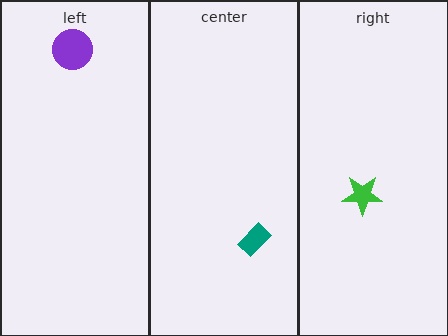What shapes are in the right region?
The green star.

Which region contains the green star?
The right region.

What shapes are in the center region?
The teal rectangle.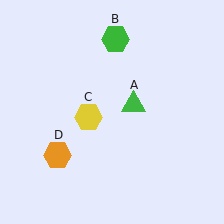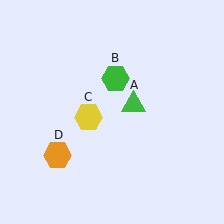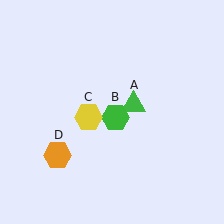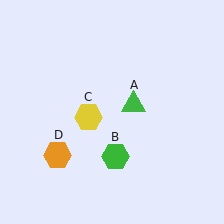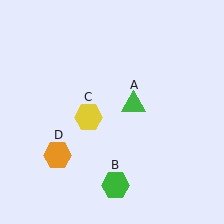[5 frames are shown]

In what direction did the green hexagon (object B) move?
The green hexagon (object B) moved down.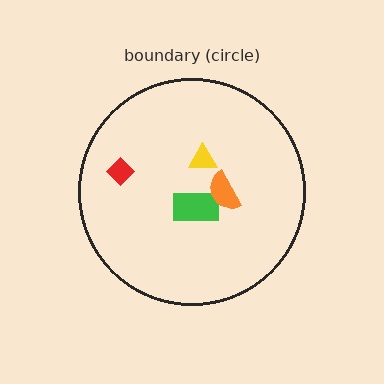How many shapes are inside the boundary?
4 inside, 0 outside.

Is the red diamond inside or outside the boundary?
Inside.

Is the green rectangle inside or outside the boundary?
Inside.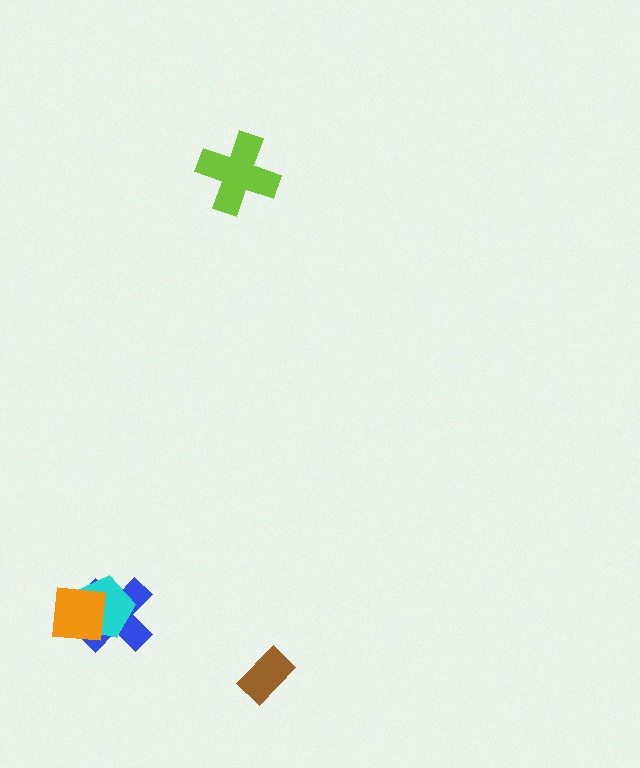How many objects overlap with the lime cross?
0 objects overlap with the lime cross.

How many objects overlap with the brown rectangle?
0 objects overlap with the brown rectangle.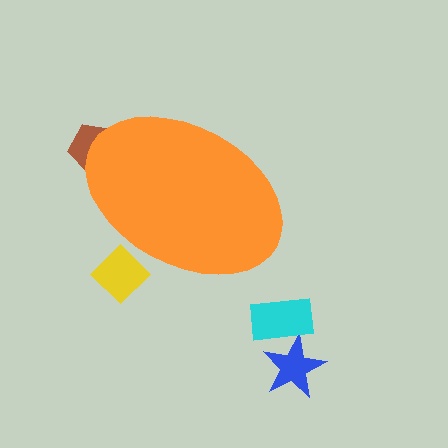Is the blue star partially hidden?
No, the blue star is fully visible.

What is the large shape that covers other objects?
An orange ellipse.